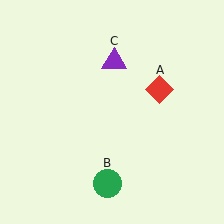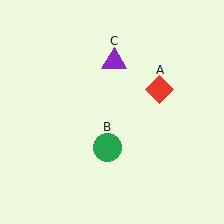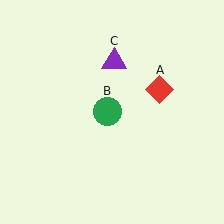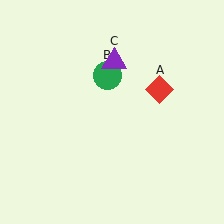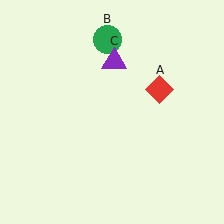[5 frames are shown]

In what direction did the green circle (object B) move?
The green circle (object B) moved up.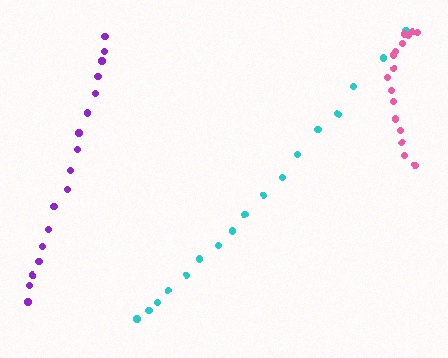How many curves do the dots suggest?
There are 3 distinct paths.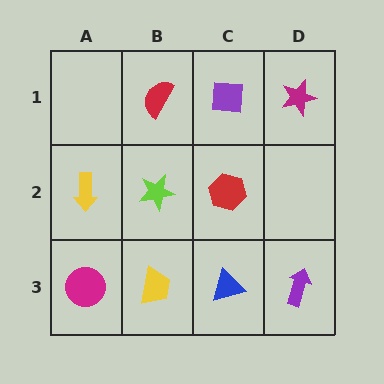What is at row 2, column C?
A red hexagon.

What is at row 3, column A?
A magenta circle.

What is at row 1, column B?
A red semicircle.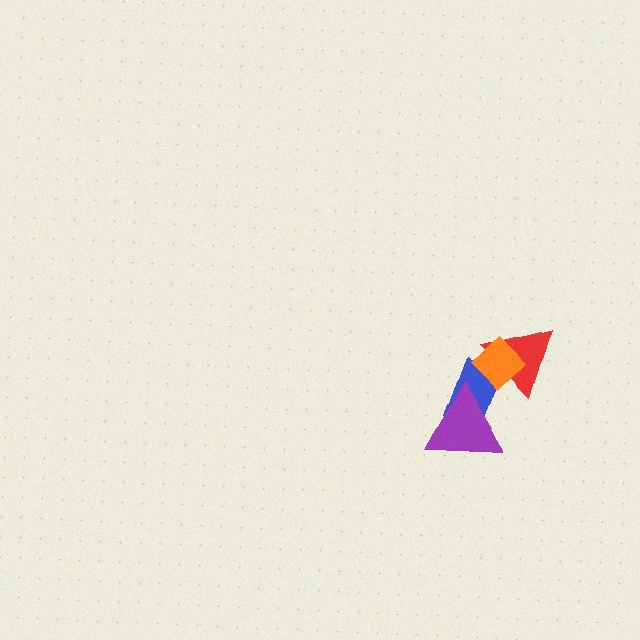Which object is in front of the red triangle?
The orange diamond is in front of the red triangle.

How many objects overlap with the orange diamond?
2 objects overlap with the orange diamond.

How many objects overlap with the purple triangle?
1 object overlaps with the purple triangle.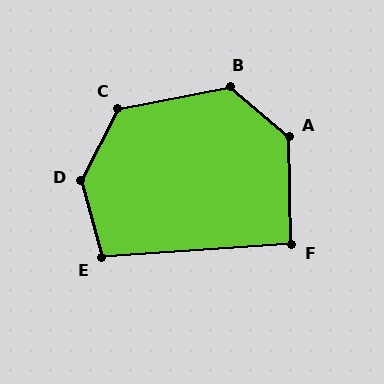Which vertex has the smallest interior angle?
F, at approximately 93 degrees.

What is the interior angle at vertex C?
Approximately 128 degrees (obtuse).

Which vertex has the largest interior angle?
D, at approximately 138 degrees.